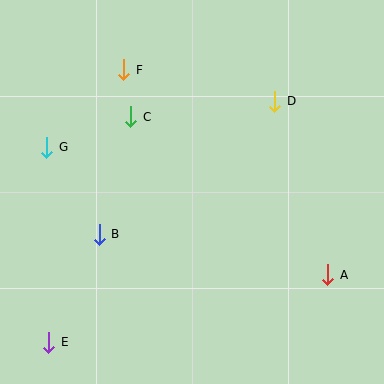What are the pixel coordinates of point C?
Point C is at (131, 117).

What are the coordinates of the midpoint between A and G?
The midpoint between A and G is at (187, 211).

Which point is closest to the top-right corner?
Point D is closest to the top-right corner.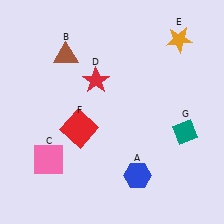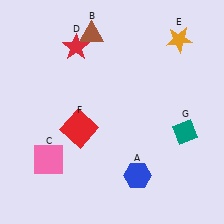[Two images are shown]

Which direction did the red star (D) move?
The red star (D) moved up.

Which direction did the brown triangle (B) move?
The brown triangle (B) moved right.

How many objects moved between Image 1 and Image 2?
2 objects moved between the two images.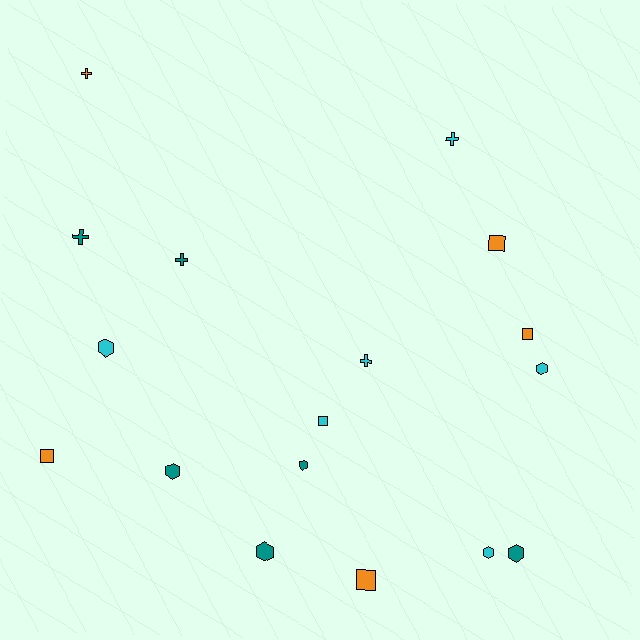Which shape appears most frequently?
Hexagon, with 7 objects.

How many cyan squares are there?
There is 1 cyan square.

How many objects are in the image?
There are 17 objects.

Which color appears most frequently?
Teal, with 6 objects.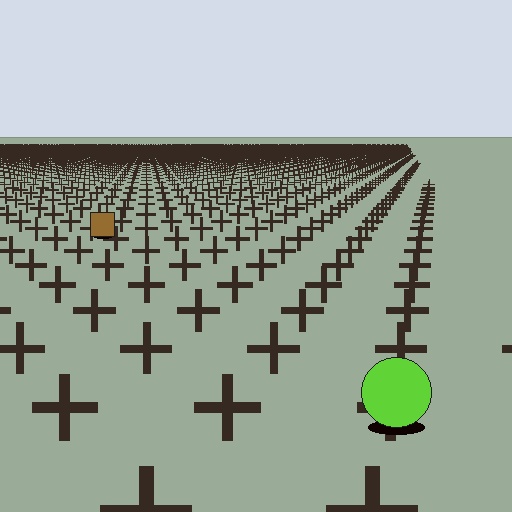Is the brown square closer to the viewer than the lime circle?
No. The lime circle is closer — you can tell from the texture gradient: the ground texture is coarser near it.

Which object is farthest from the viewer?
The brown square is farthest from the viewer. It appears smaller and the ground texture around it is denser.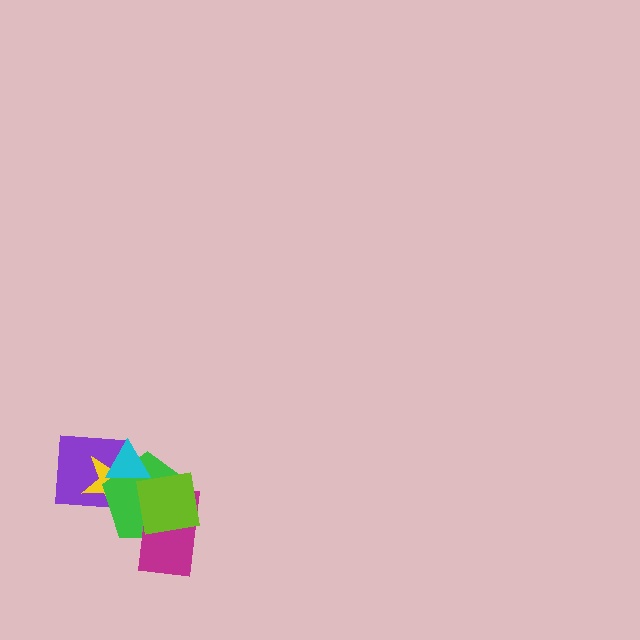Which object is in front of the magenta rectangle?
The lime square is in front of the magenta rectangle.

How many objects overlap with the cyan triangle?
3 objects overlap with the cyan triangle.